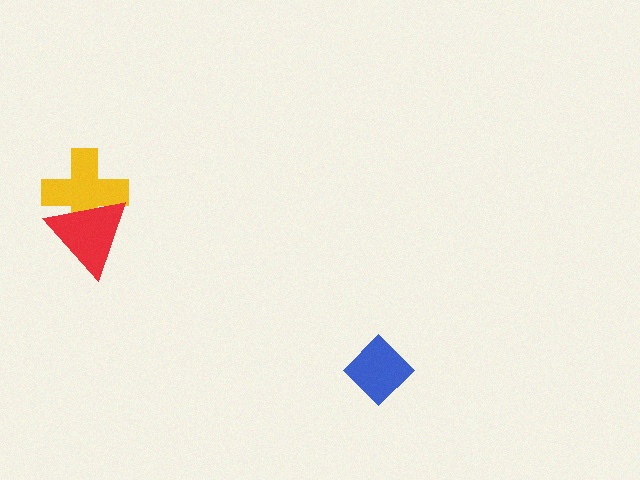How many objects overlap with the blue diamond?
0 objects overlap with the blue diamond.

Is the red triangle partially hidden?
No, no other shape covers it.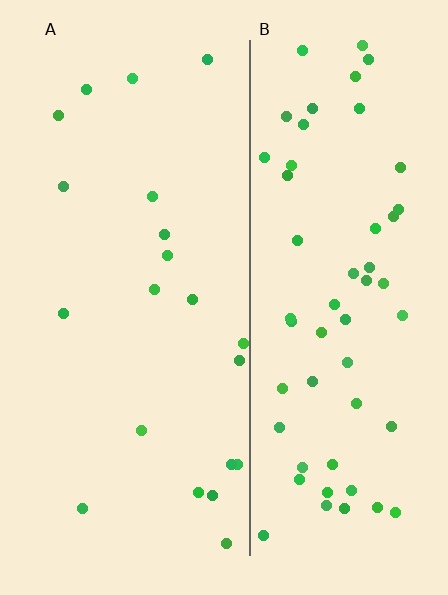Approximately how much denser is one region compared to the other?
Approximately 2.8× — region B over region A.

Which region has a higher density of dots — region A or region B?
B (the right).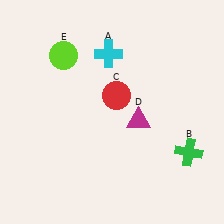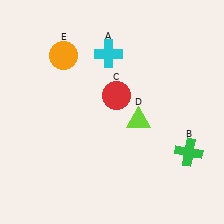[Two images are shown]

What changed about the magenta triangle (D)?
In Image 1, D is magenta. In Image 2, it changed to lime.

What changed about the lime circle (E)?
In Image 1, E is lime. In Image 2, it changed to orange.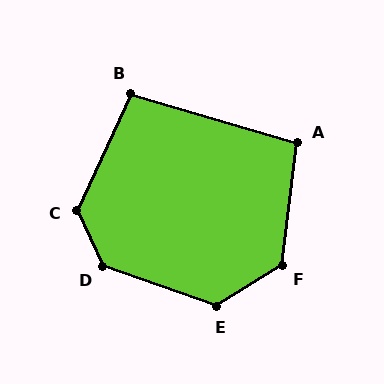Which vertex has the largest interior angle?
D, at approximately 133 degrees.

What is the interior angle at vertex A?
Approximately 99 degrees (obtuse).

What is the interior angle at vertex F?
Approximately 129 degrees (obtuse).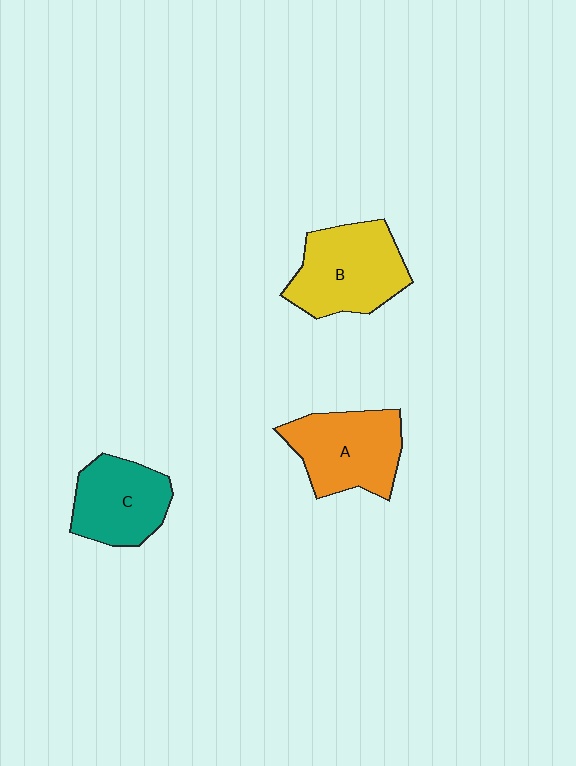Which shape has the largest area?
Shape B (yellow).